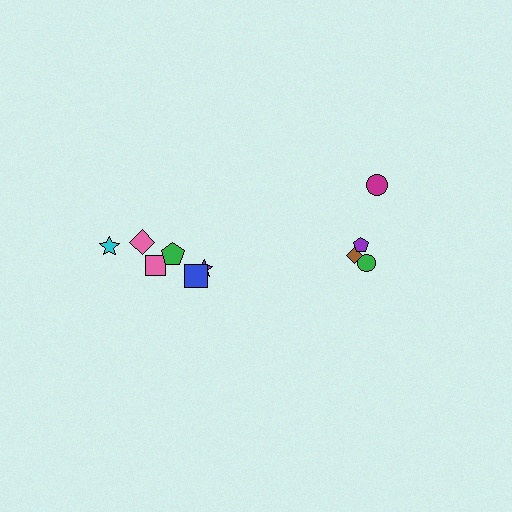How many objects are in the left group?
There are 6 objects.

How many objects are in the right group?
There are 4 objects.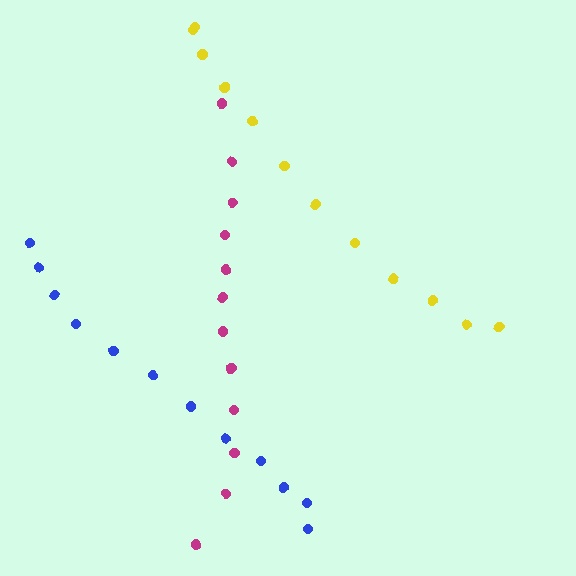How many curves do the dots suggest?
There are 3 distinct paths.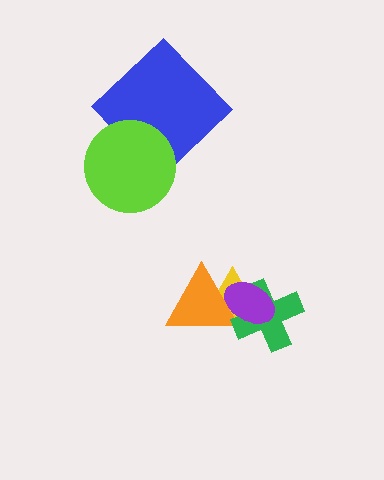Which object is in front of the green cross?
The purple ellipse is in front of the green cross.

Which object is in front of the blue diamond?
The lime circle is in front of the blue diamond.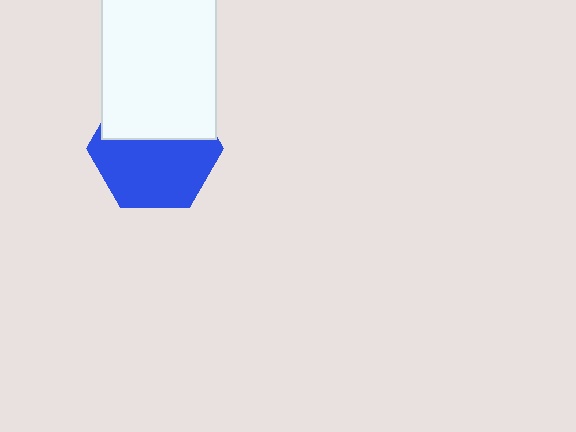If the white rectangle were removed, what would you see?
You would see the complete blue hexagon.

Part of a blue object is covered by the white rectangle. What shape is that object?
It is a hexagon.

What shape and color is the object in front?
The object in front is a white rectangle.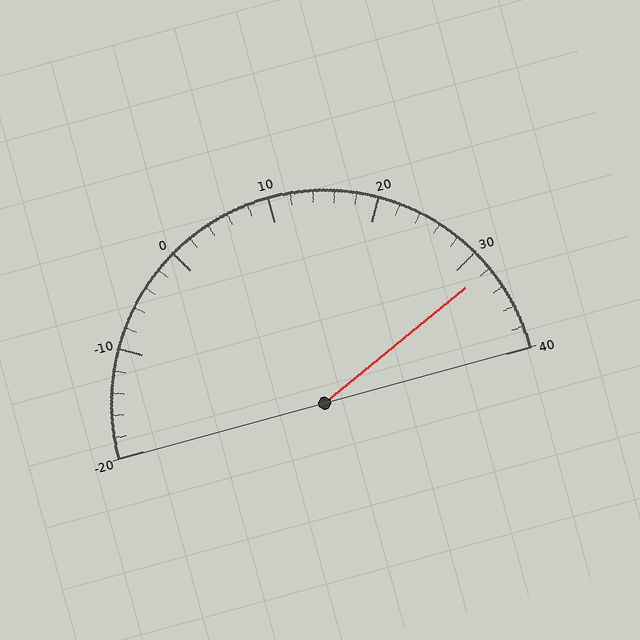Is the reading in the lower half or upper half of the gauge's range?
The reading is in the upper half of the range (-20 to 40).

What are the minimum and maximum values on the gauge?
The gauge ranges from -20 to 40.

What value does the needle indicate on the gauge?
The needle indicates approximately 32.